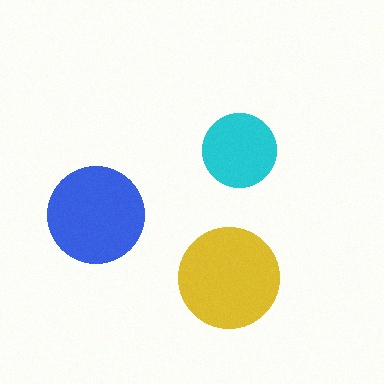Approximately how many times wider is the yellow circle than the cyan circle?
About 1.5 times wider.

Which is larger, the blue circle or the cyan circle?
The blue one.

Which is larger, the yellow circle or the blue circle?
The yellow one.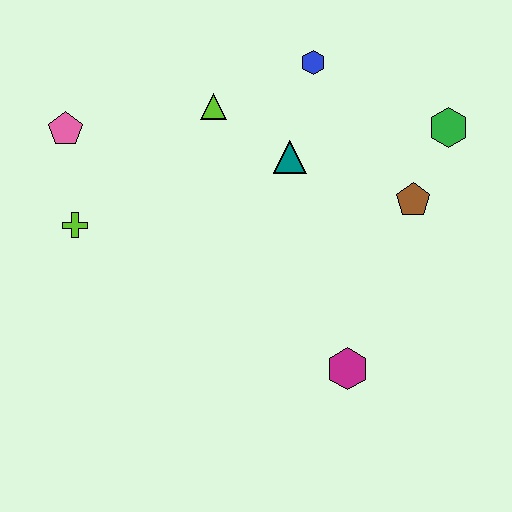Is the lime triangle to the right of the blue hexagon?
No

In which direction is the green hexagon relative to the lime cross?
The green hexagon is to the right of the lime cross.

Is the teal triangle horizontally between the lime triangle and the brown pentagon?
Yes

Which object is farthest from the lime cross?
The green hexagon is farthest from the lime cross.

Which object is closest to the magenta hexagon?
The brown pentagon is closest to the magenta hexagon.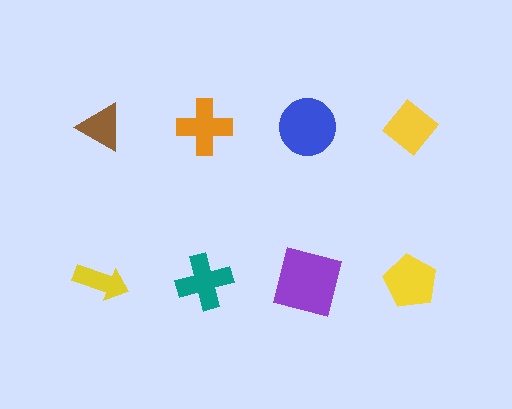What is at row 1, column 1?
A brown triangle.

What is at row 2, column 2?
A teal cross.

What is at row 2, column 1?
A yellow arrow.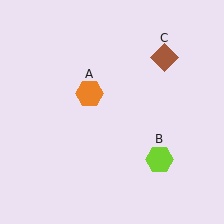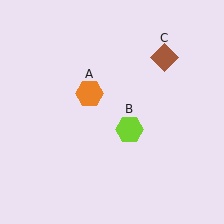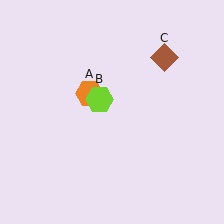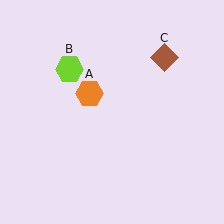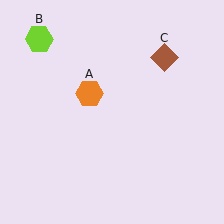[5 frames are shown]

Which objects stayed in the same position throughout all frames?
Orange hexagon (object A) and brown diamond (object C) remained stationary.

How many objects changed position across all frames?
1 object changed position: lime hexagon (object B).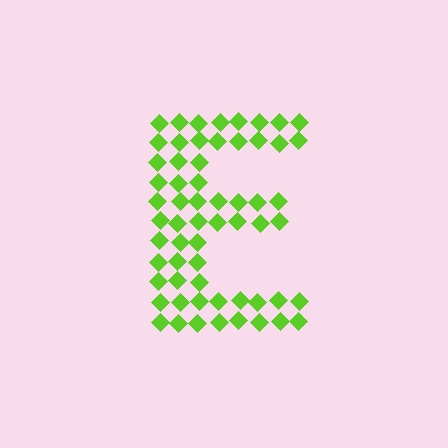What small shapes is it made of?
It is made of small diamonds.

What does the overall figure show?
The overall figure shows the letter E.